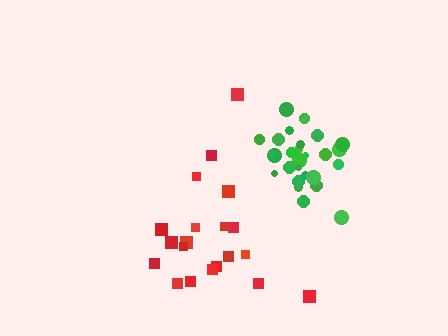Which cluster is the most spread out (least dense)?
Red.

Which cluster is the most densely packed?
Green.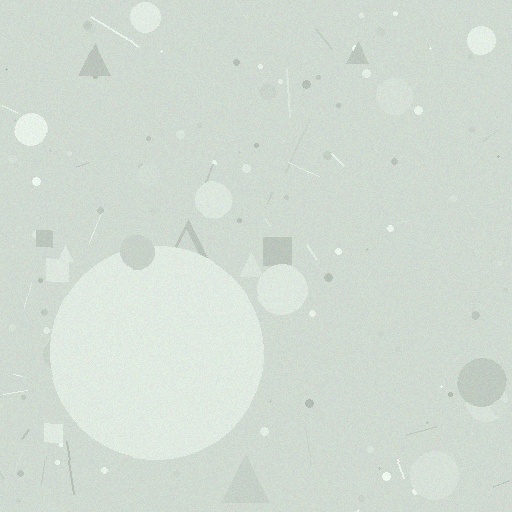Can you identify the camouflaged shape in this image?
The camouflaged shape is a circle.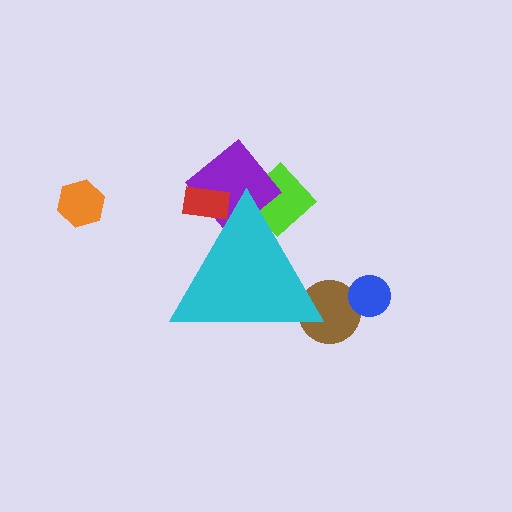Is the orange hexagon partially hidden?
No, the orange hexagon is fully visible.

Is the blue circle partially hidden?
No, the blue circle is fully visible.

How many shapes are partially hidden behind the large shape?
4 shapes are partially hidden.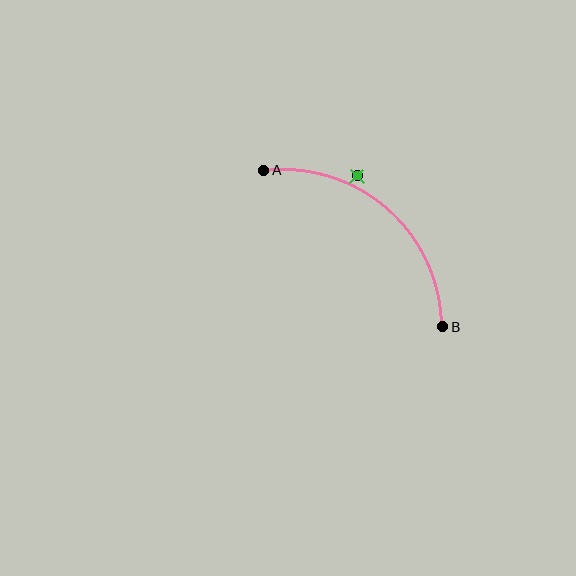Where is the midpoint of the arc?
The arc midpoint is the point on the curve farthest from the straight line joining A and B. It sits above and to the right of that line.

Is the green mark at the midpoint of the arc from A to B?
No — the green mark does not lie on the arc at all. It sits slightly outside the curve.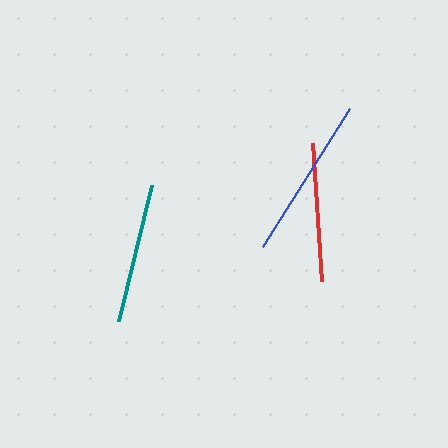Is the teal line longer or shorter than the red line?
The teal line is longer than the red line.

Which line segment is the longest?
The blue line is the longest at approximately 163 pixels.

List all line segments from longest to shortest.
From longest to shortest: blue, teal, red.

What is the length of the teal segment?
The teal segment is approximately 139 pixels long.